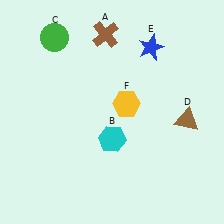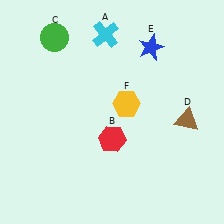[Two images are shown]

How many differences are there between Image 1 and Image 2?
There are 2 differences between the two images.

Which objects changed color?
A changed from brown to cyan. B changed from cyan to red.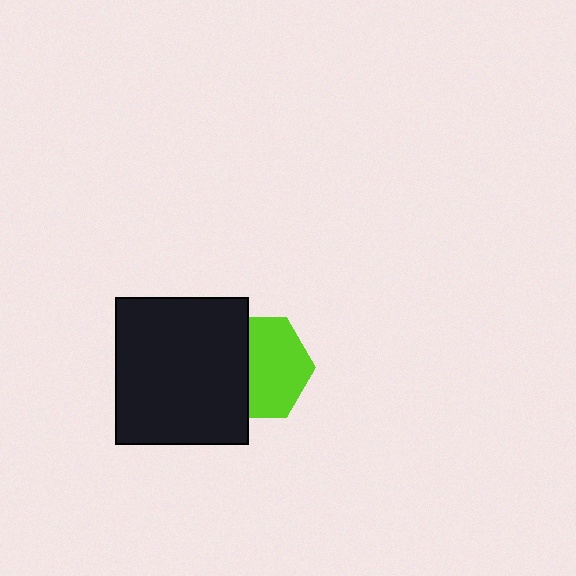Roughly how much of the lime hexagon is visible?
About half of it is visible (roughly 60%).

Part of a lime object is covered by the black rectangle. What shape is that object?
It is a hexagon.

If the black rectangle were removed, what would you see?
You would see the complete lime hexagon.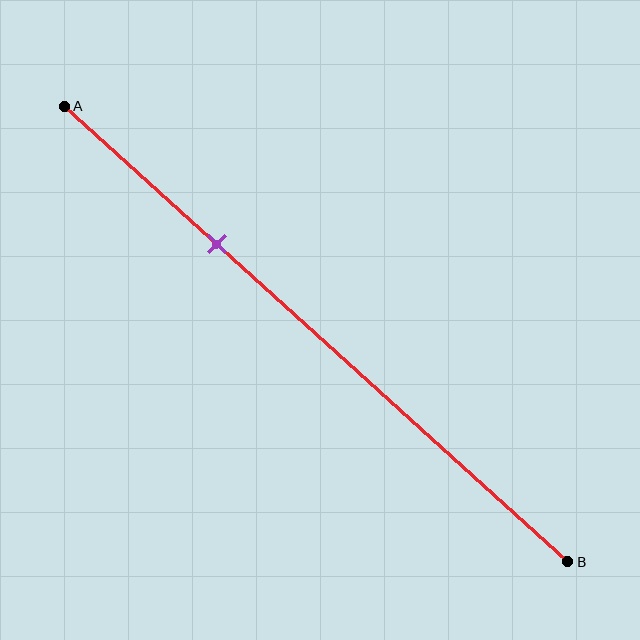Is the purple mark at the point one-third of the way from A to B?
Yes, the mark is approximately at the one-third point.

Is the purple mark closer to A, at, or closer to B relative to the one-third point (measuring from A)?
The purple mark is approximately at the one-third point of segment AB.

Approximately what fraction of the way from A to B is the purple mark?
The purple mark is approximately 30% of the way from A to B.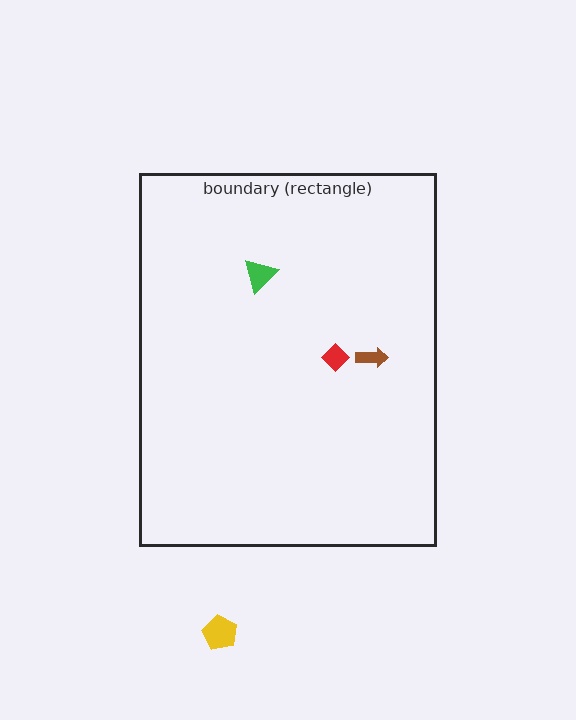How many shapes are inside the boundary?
3 inside, 1 outside.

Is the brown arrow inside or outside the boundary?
Inside.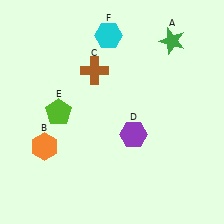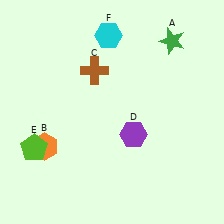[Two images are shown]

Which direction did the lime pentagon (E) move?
The lime pentagon (E) moved down.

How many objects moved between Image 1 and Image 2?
1 object moved between the two images.